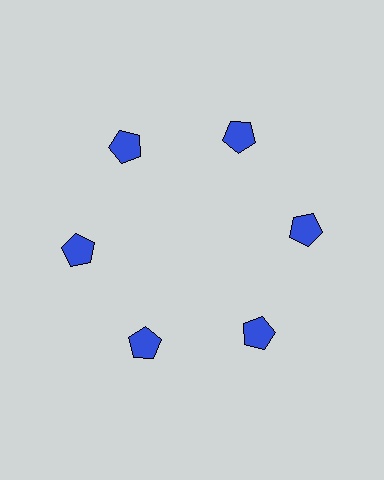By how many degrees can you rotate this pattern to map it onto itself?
The pattern maps onto itself every 60 degrees of rotation.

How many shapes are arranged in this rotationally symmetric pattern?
There are 6 shapes, arranged in 6 groups of 1.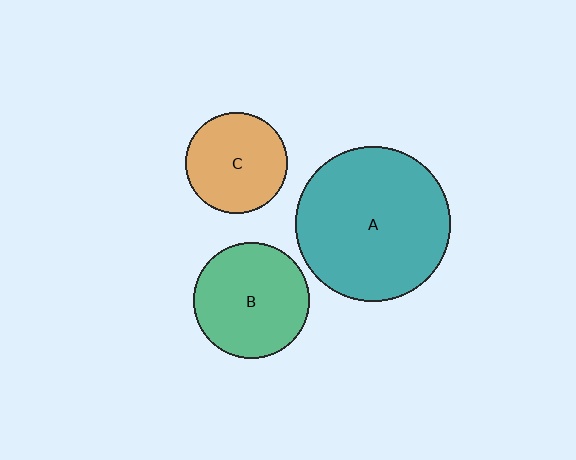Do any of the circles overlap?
No, none of the circles overlap.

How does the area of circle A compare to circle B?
Approximately 1.8 times.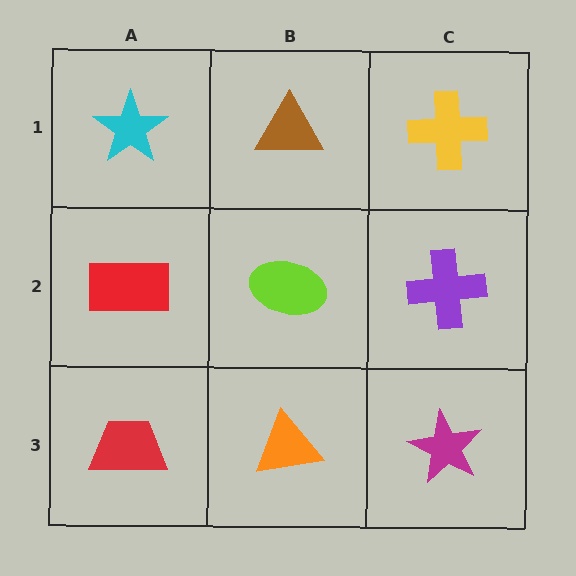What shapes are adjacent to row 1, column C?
A purple cross (row 2, column C), a brown triangle (row 1, column B).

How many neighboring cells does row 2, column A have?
3.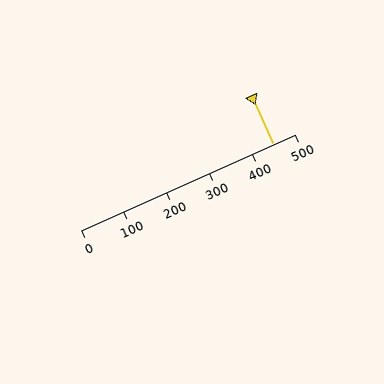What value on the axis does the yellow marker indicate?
The marker indicates approximately 450.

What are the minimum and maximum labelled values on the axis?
The axis runs from 0 to 500.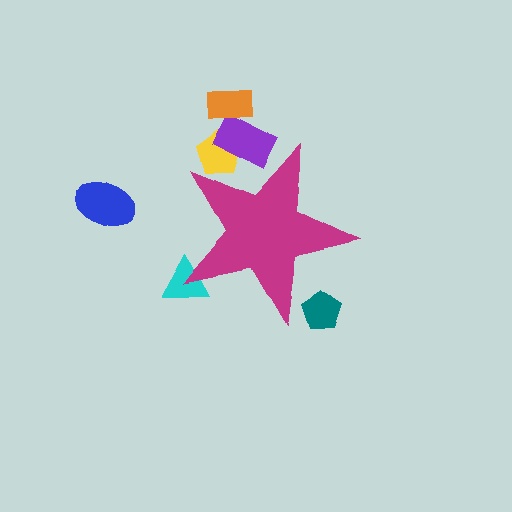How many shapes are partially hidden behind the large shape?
4 shapes are partially hidden.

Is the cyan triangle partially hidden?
Yes, the cyan triangle is partially hidden behind the magenta star.